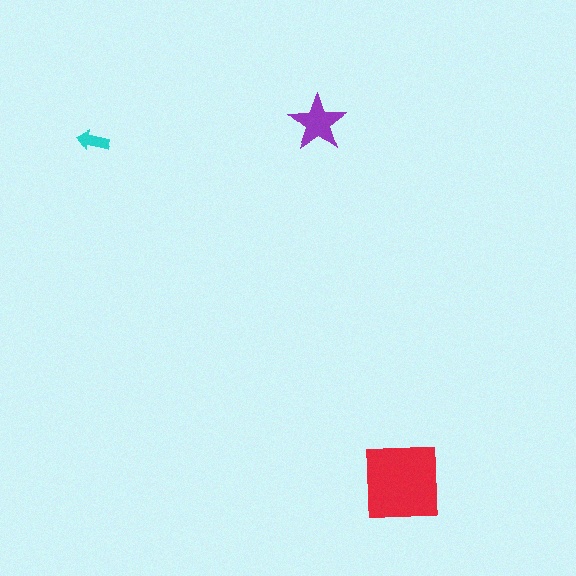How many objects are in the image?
There are 3 objects in the image.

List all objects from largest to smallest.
The red square, the purple star, the cyan arrow.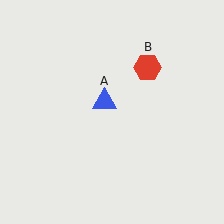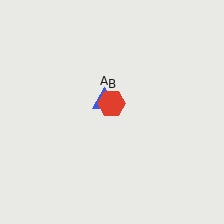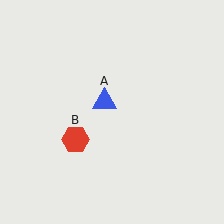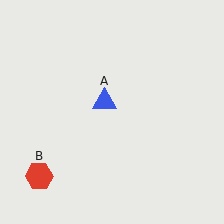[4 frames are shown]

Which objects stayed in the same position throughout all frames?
Blue triangle (object A) remained stationary.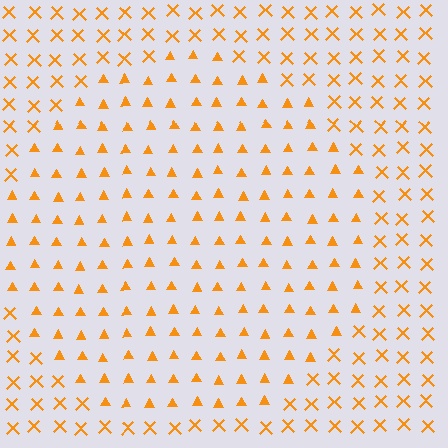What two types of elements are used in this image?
The image uses triangles inside the circle region and X marks outside it.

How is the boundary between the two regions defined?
The boundary is defined by a change in element shape: triangles inside vs. X marks outside. All elements share the same color and spacing.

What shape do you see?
I see a circle.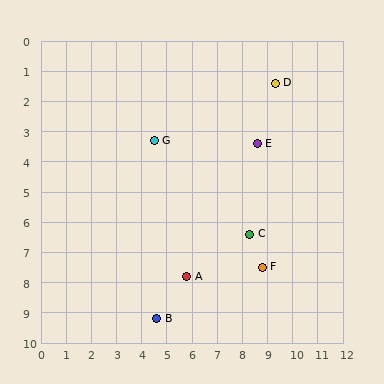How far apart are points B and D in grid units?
Points B and D are about 9.1 grid units apart.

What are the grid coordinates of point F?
Point F is at approximately (8.8, 7.5).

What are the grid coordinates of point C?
Point C is at approximately (8.3, 6.4).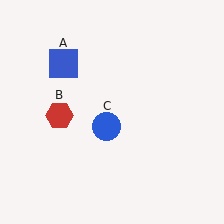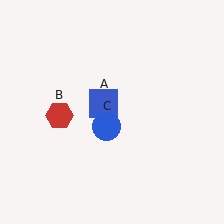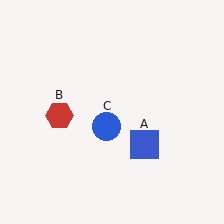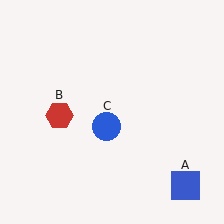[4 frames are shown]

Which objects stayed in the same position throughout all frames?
Red hexagon (object B) and blue circle (object C) remained stationary.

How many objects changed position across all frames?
1 object changed position: blue square (object A).